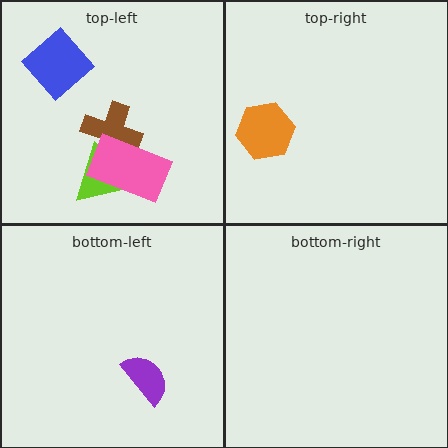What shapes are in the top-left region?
The lime triangle, the brown cross, the blue diamond, the pink rectangle.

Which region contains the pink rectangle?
The top-left region.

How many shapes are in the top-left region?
4.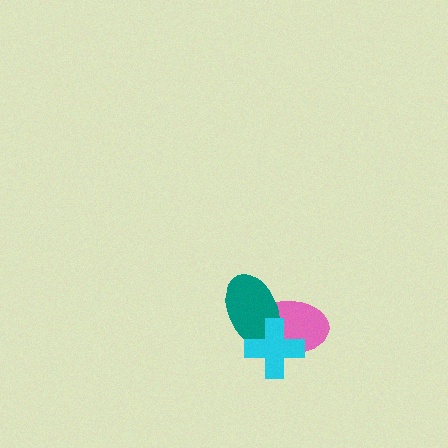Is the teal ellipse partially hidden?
Yes, it is partially covered by another shape.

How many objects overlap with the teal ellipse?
2 objects overlap with the teal ellipse.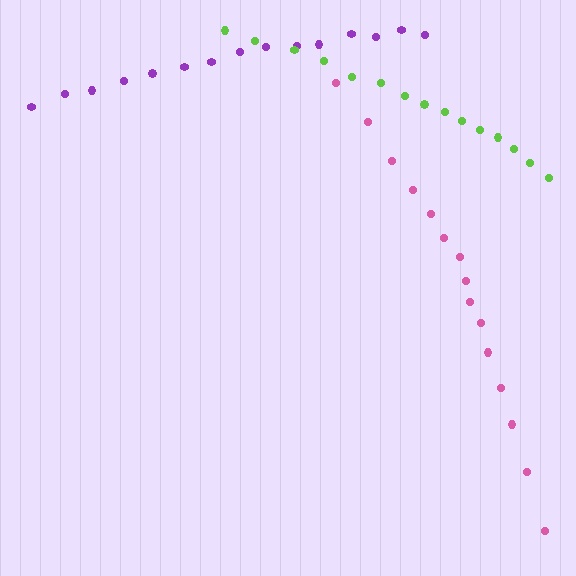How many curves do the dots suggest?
There are 3 distinct paths.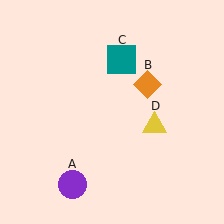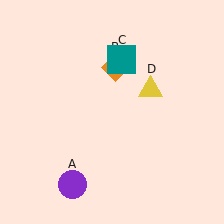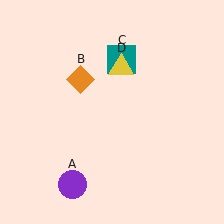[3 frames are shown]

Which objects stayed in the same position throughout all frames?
Purple circle (object A) and teal square (object C) remained stationary.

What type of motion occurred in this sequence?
The orange diamond (object B), yellow triangle (object D) rotated counterclockwise around the center of the scene.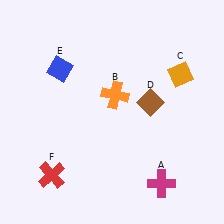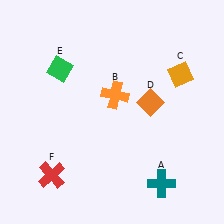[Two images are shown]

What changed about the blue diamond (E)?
In Image 1, E is blue. In Image 2, it changed to green.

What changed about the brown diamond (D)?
In Image 1, D is brown. In Image 2, it changed to orange.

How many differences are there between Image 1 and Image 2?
There are 3 differences between the two images.